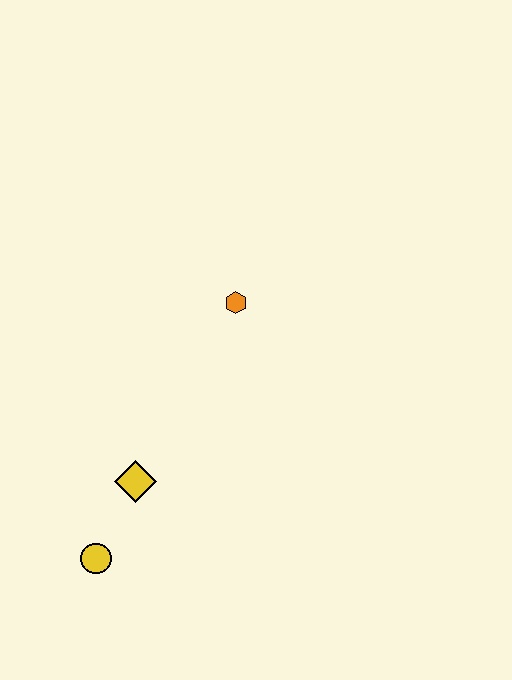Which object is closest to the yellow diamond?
The yellow circle is closest to the yellow diamond.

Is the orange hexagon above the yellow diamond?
Yes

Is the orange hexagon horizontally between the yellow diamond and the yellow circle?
No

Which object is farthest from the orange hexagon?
The yellow circle is farthest from the orange hexagon.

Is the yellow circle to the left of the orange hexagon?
Yes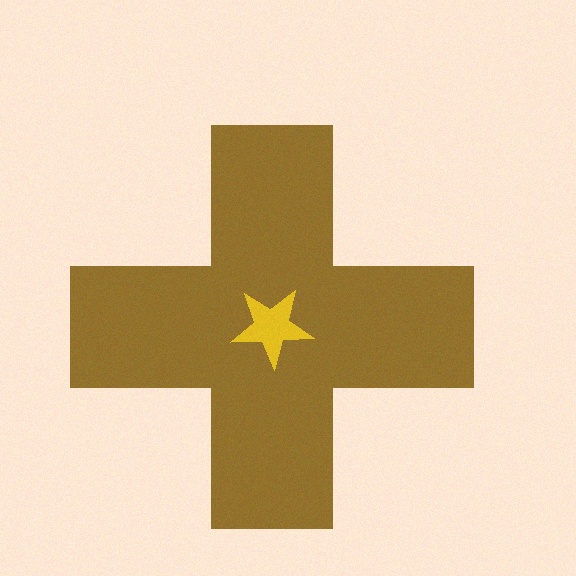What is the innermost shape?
The yellow star.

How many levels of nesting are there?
2.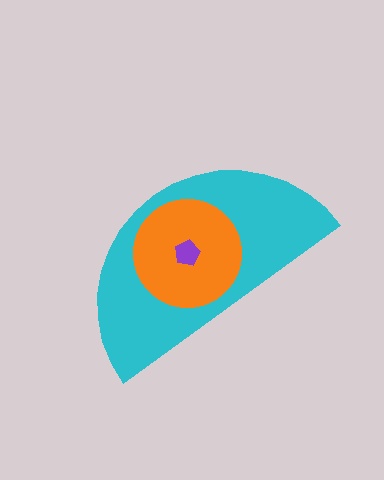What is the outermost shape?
The cyan semicircle.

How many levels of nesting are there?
3.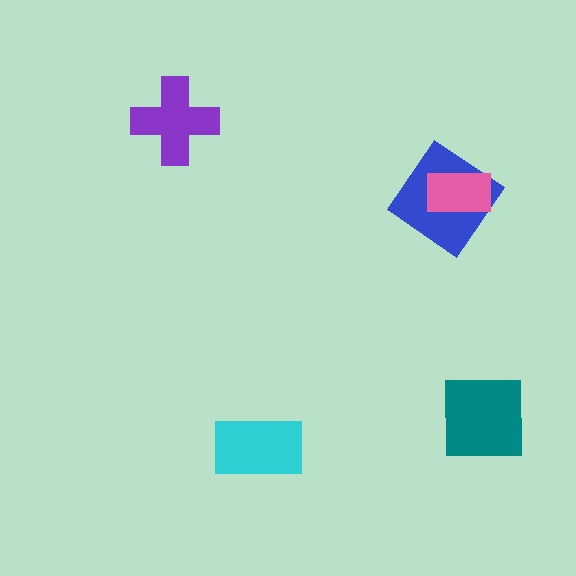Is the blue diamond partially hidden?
Yes, it is partially covered by another shape.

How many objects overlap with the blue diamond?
1 object overlaps with the blue diamond.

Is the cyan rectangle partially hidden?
No, no other shape covers it.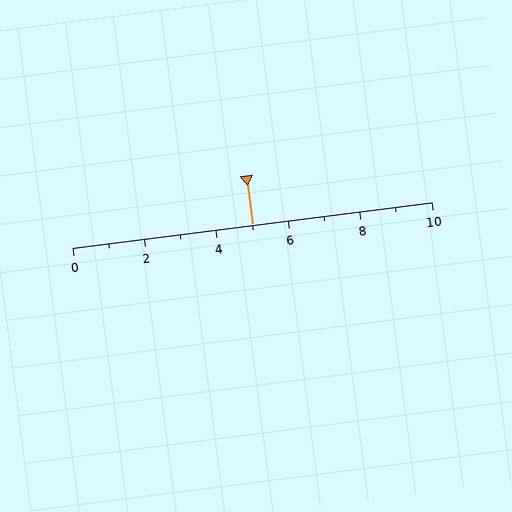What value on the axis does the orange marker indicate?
The marker indicates approximately 5.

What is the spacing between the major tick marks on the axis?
The major ticks are spaced 2 apart.